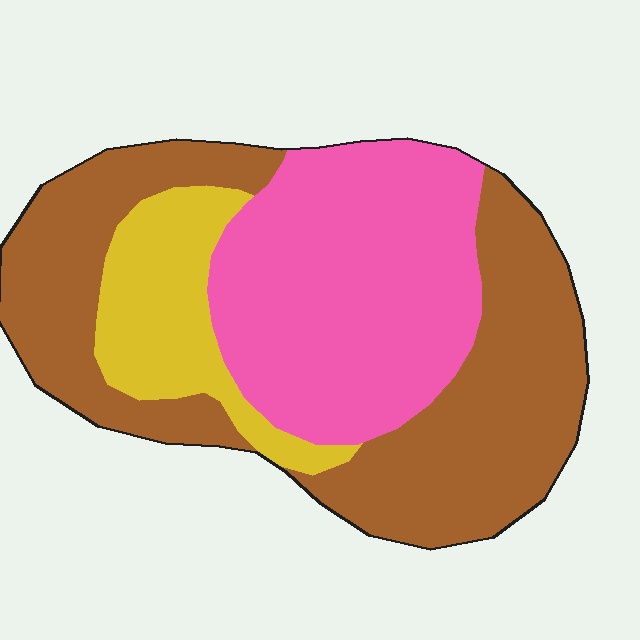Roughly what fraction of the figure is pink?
Pink takes up between a third and a half of the figure.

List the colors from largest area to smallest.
From largest to smallest: brown, pink, yellow.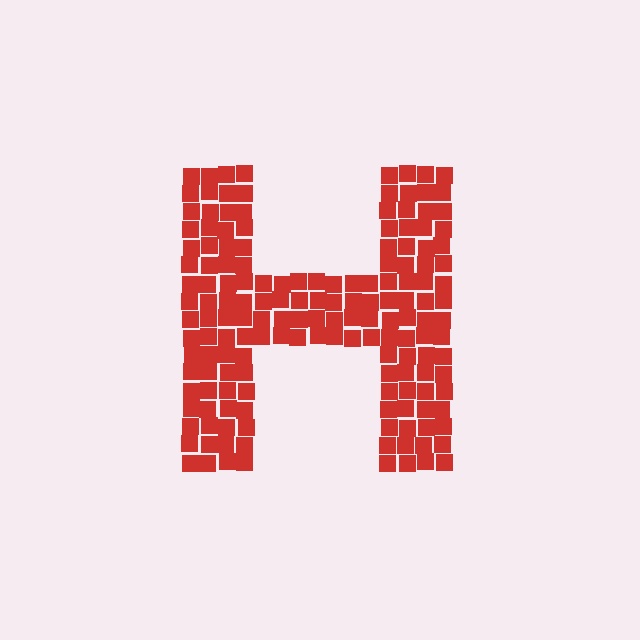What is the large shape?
The large shape is the letter H.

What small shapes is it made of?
It is made of small squares.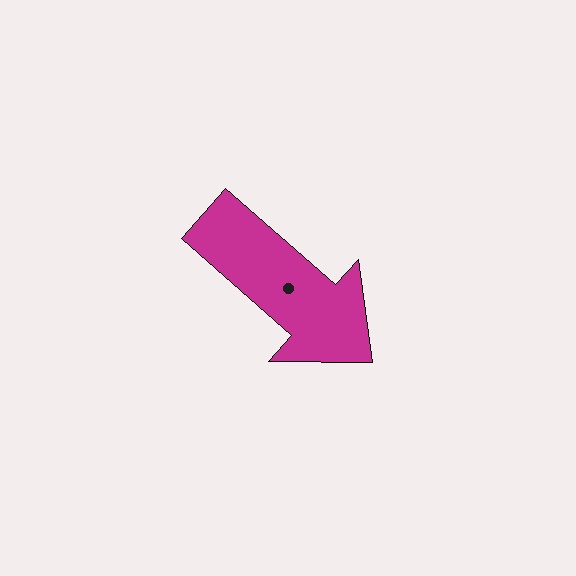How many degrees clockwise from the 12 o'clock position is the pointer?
Approximately 131 degrees.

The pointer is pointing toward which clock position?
Roughly 4 o'clock.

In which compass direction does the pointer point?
Southeast.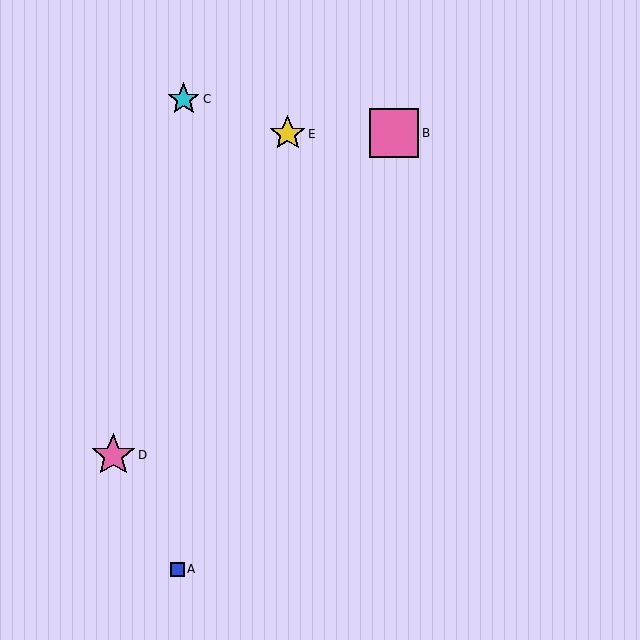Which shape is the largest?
The pink square (labeled B) is the largest.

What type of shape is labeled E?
Shape E is a yellow star.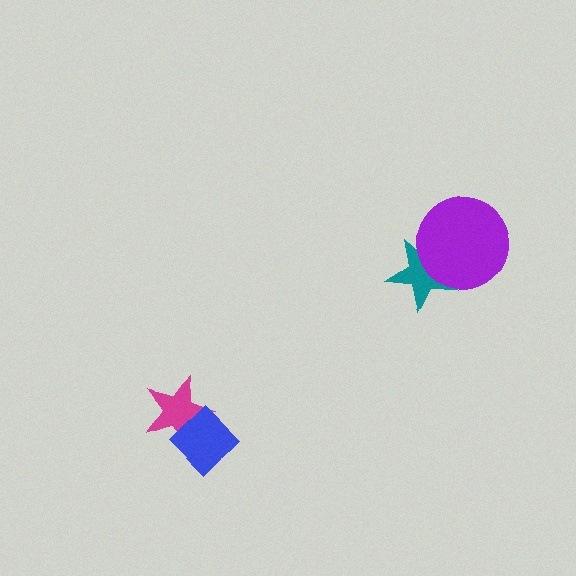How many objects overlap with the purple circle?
1 object overlaps with the purple circle.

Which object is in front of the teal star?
The purple circle is in front of the teal star.